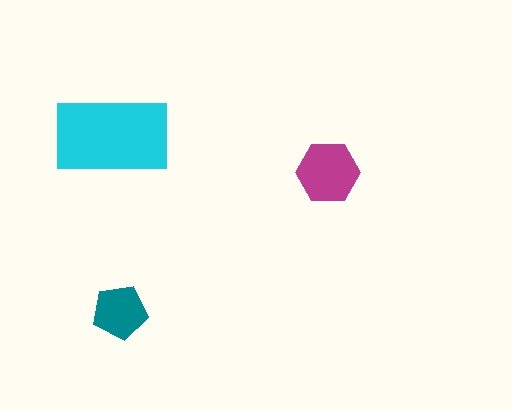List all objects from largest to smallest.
The cyan rectangle, the magenta hexagon, the teal pentagon.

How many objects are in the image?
There are 3 objects in the image.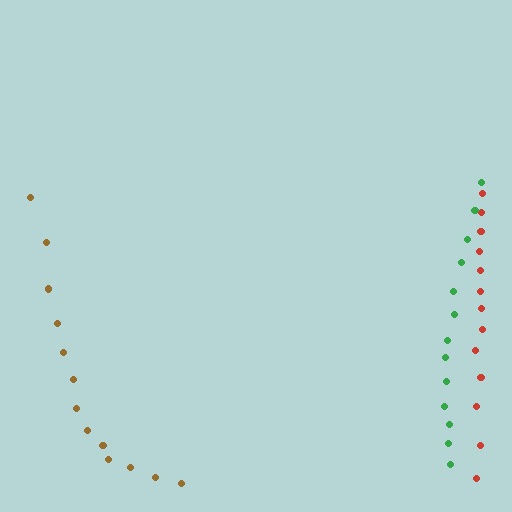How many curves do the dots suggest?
There are 3 distinct paths.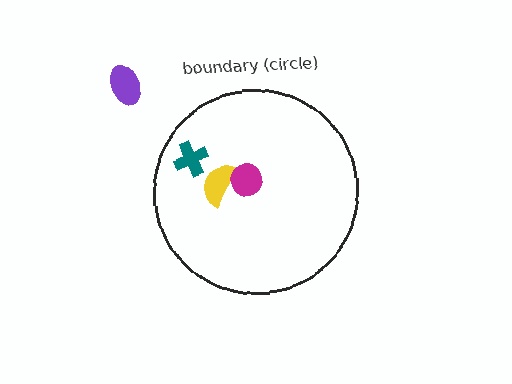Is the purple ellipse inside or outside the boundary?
Outside.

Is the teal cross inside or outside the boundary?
Inside.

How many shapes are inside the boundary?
3 inside, 1 outside.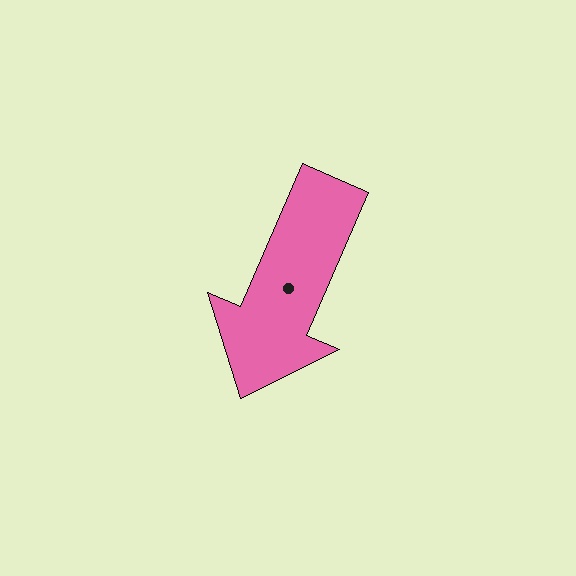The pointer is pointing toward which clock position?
Roughly 7 o'clock.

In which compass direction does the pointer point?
Southwest.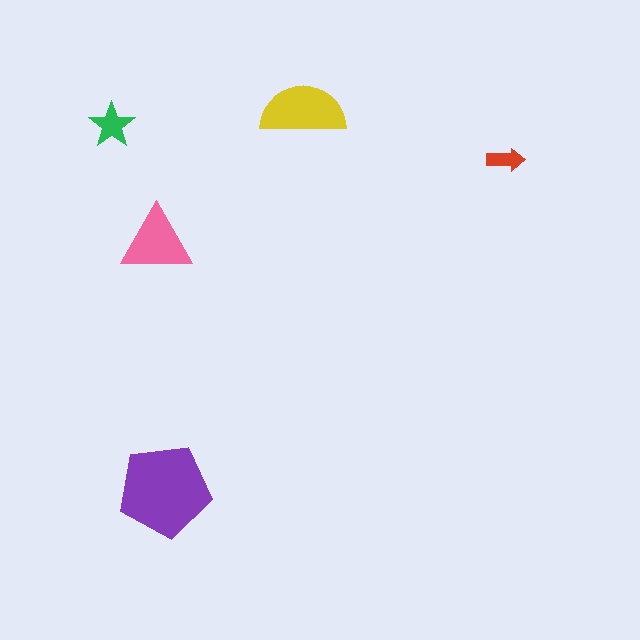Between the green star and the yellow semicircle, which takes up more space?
The yellow semicircle.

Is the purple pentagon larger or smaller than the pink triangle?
Larger.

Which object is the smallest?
The red arrow.